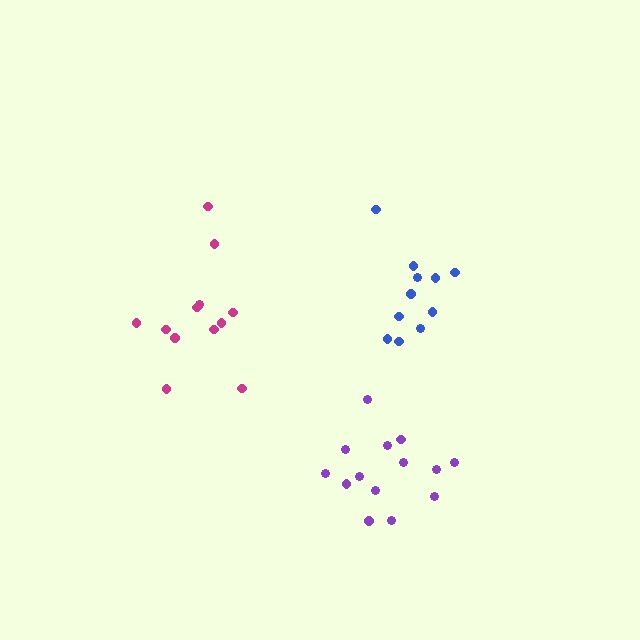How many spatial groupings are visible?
There are 3 spatial groupings.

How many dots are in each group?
Group 1: 11 dots, Group 2: 12 dots, Group 3: 14 dots (37 total).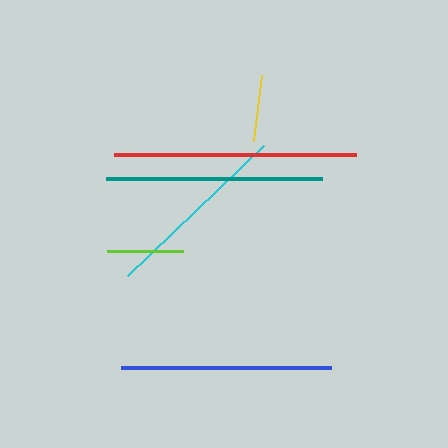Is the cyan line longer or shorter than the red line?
The red line is longer than the cyan line.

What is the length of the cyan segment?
The cyan segment is approximately 188 pixels long.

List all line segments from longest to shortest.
From longest to shortest: red, teal, blue, cyan, lime, yellow.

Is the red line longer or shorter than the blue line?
The red line is longer than the blue line.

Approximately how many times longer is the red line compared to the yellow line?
The red line is approximately 3.6 times the length of the yellow line.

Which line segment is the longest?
The red line is the longest at approximately 242 pixels.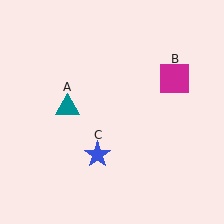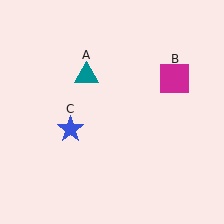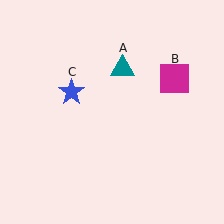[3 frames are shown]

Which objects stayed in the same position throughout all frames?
Magenta square (object B) remained stationary.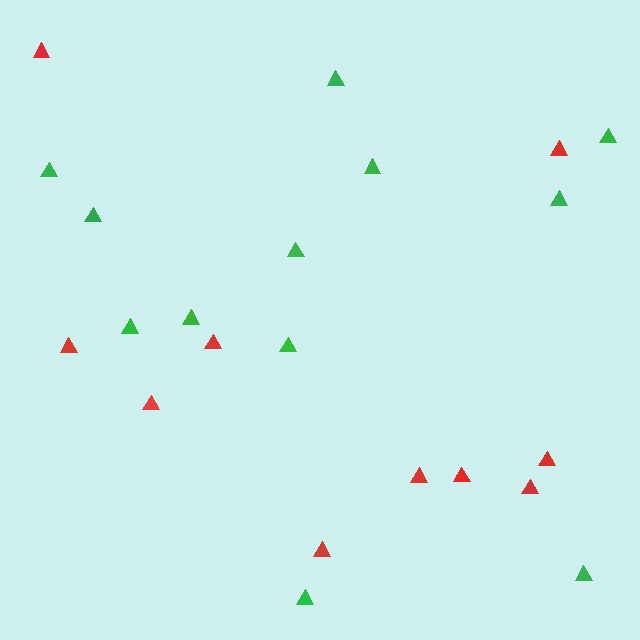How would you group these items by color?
There are 2 groups: one group of green triangles (12) and one group of red triangles (10).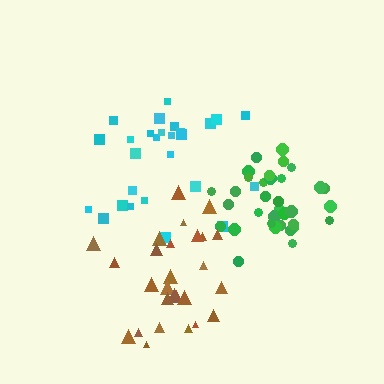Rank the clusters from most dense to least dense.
green, brown, cyan.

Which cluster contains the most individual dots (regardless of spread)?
Green (34).